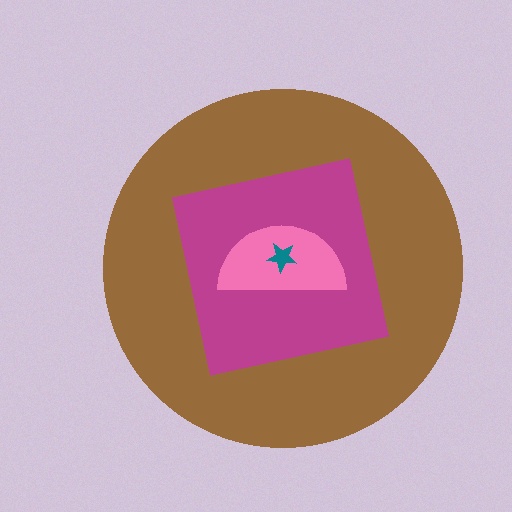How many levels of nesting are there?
4.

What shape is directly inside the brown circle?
The magenta square.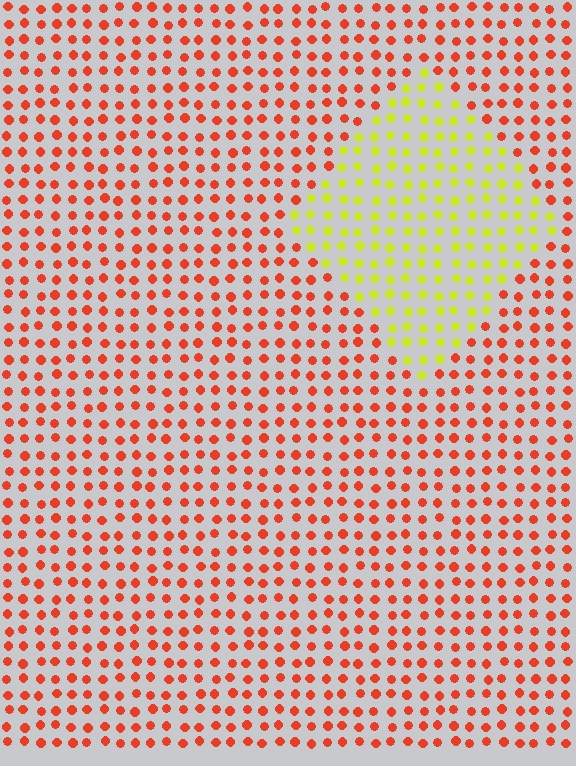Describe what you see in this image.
The image is filled with small red elements in a uniform arrangement. A diamond-shaped region is visible where the elements are tinted to a slightly different hue, forming a subtle color boundary.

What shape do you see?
I see a diamond.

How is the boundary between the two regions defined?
The boundary is defined purely by a slight shift in hue (about 62 degrees). Spacing, size, and orientation are identical on both sides.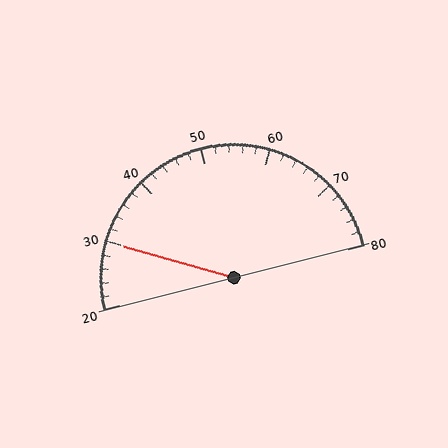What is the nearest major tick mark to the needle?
The nearest major tick mark is 30.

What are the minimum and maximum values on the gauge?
The gauge ranges from 20 to 80.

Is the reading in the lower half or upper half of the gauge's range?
The reading is in the lower half of the range (20 to 80).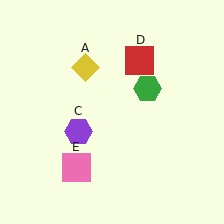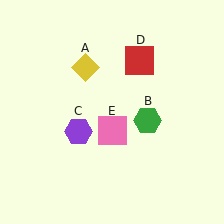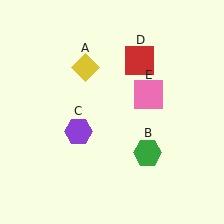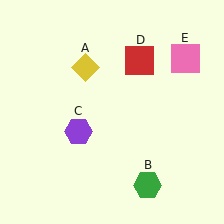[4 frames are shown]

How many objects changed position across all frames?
2 objects changed position: green hexagon (object B), pink square (object E).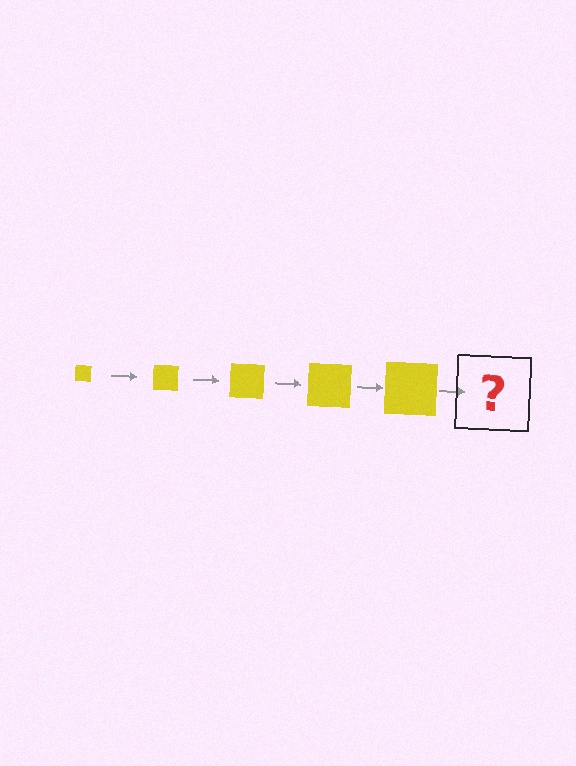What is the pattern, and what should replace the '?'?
The pattern is that the square gets progressively larger each step. The '?' should be a yellow square, larger than the previous one.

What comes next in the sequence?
The next element should be a yellow square, larger than the previous one.